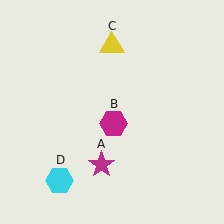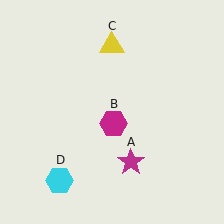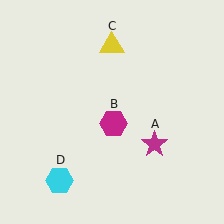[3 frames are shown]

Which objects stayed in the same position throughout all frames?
Magenta hexagon (object B) and yellow triangle (object C) and cyan hexagon (object D) remained stationary.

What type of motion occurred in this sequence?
The magenta star (object A) rotated counterclockwise around the center of the scene.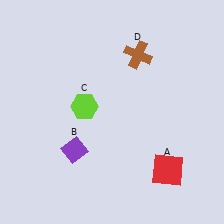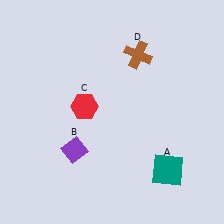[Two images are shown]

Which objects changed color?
A changed from red to teal. C changed from lime to red.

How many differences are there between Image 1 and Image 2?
There are 2 differences between the two images.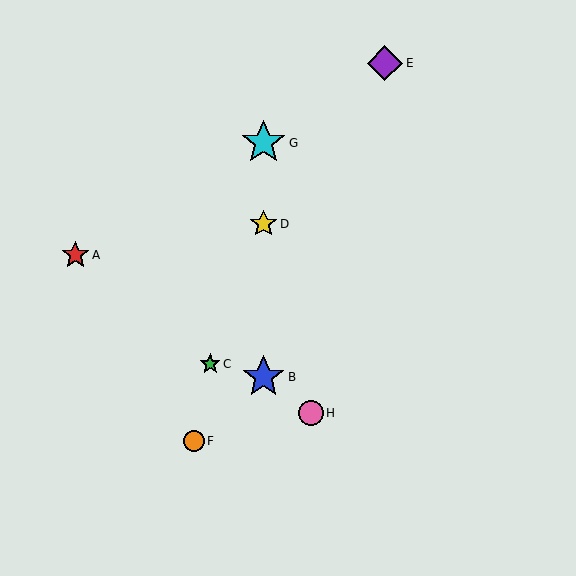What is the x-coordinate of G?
Object G is at x≈264.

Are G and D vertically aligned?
Yes, both are at x≈264.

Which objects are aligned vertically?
Objects B, D, G are aligned vertically.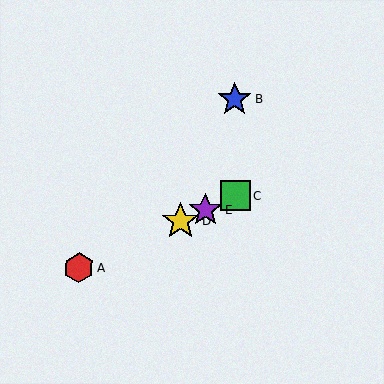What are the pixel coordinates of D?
Object D is at (180, 221).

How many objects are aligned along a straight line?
4 objects (A, C, D, E) are aligned along a straight line.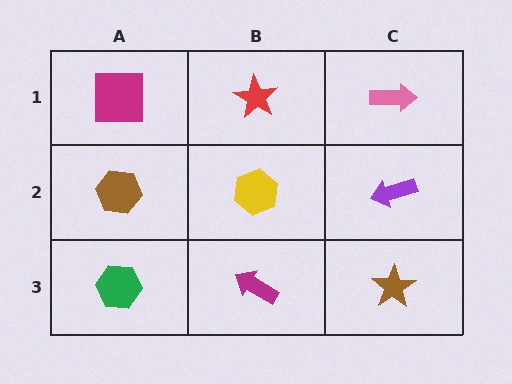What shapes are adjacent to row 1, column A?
A brown hexagon (row 2, column A), a red star (row 1, column B).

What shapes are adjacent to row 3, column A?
A brown hexagon (row 2, column A), a magenta arrow (row 3, column B).